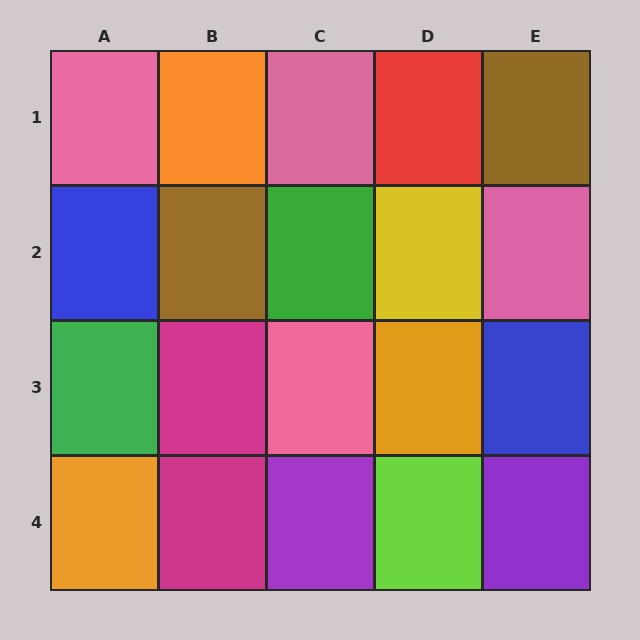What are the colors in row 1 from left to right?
Pink, orange, pink, red, brown.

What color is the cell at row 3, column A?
Green.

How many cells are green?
2 cells are green.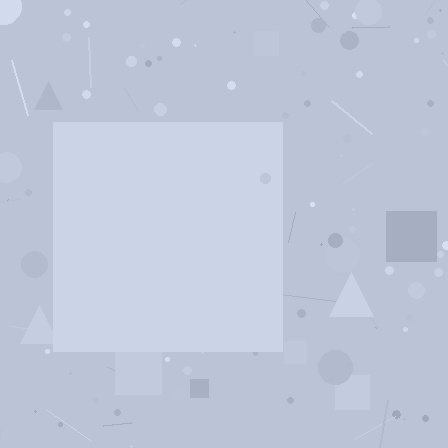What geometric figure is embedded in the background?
A square is embedded in the background.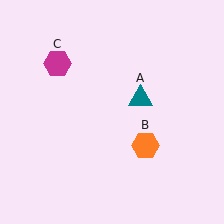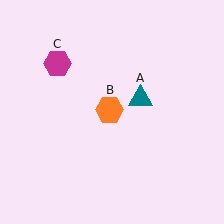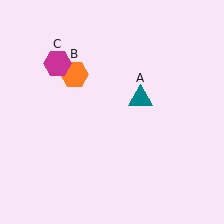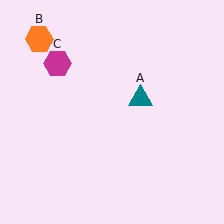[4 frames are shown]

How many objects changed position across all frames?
1 object changed position: orange hexagon (object B).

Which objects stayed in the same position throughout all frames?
Teal triangle (object A) and magenta hexagon (object C) remained stationary.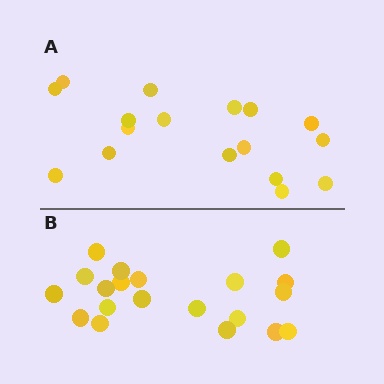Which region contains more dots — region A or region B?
Region B (the bottom region) has more dots.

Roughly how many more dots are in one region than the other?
Region B has just a few more — roughly 2 or 3 more dots than region A.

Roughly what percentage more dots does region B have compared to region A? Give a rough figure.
About 20% more.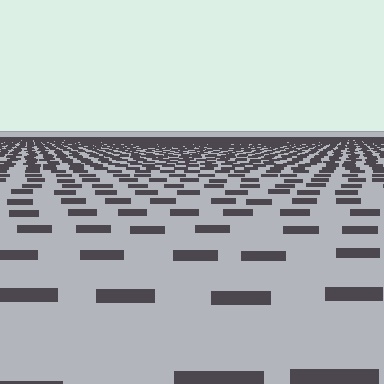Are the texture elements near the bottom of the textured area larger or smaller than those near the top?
Larger. Near the bottom, elements are closer to the viewer and appear at a bigger on-screen size.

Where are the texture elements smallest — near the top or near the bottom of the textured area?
Near the top.